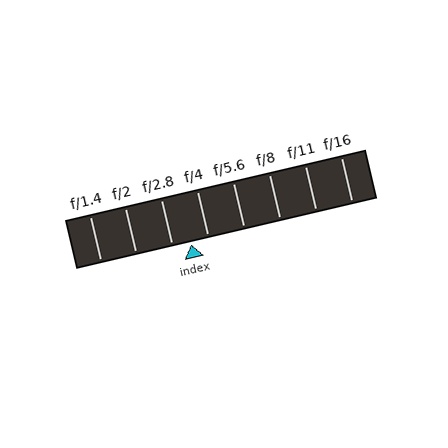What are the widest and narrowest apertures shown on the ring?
The widest aperture shown is f/1.4 and the narrowest is f/16.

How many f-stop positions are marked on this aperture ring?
There are 8 f-stop positions marked.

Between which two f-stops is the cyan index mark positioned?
The index mark is between f/2.8 and f/4.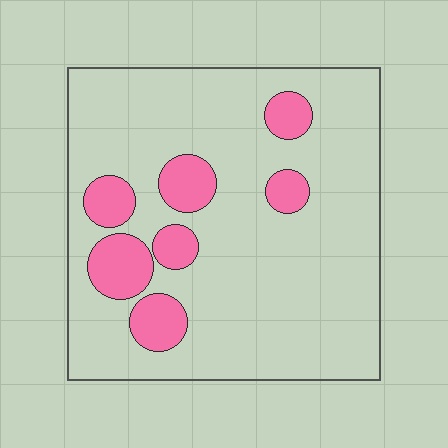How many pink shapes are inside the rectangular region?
7.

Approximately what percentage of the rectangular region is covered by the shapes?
Approximately 15%.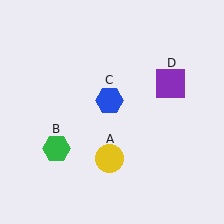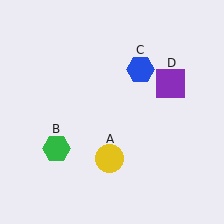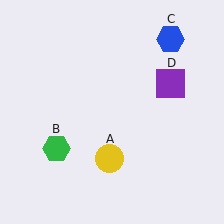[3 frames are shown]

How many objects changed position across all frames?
1 object changed position: blue hexagon (object C).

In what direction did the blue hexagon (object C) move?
The blue hexagon (object C) moved up and to the right.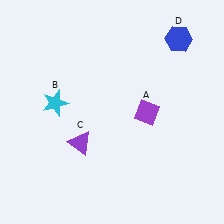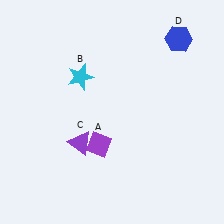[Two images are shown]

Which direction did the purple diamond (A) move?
The purple diamond (A) moved left.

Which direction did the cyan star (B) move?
The cyan star (B) moved up.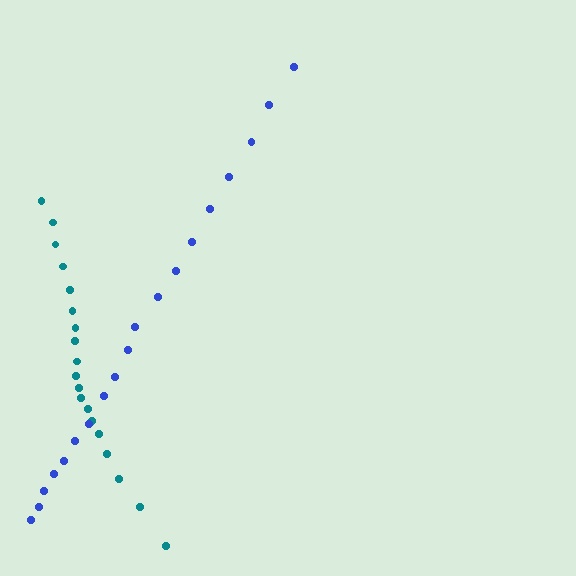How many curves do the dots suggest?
There are 2 distinct paths.